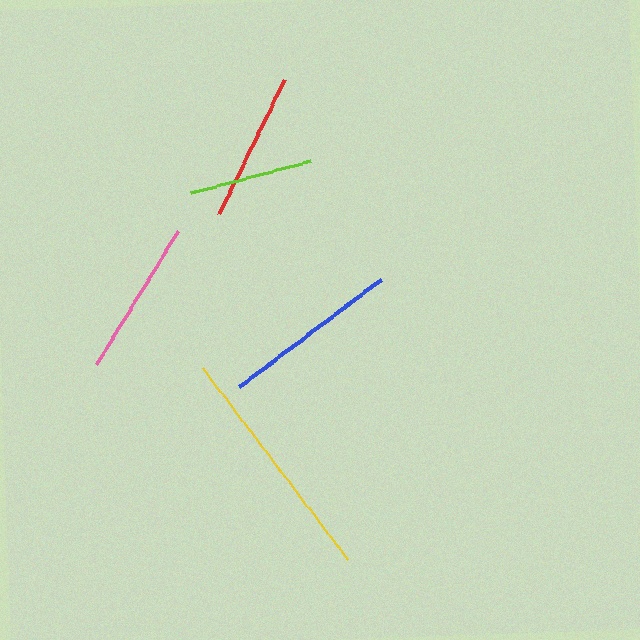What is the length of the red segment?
The red segment is approximately 150 pixels long.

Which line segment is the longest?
The yellow line is the longest at approximately 241 pixels.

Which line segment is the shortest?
The lime line is the shortest at approximately 124 pixels.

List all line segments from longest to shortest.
From longest to shortest: yellow, blue, pink, red, lime.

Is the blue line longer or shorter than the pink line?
The blue line is longer than the pink line.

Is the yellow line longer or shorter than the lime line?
The yellow line is longer than the lime line.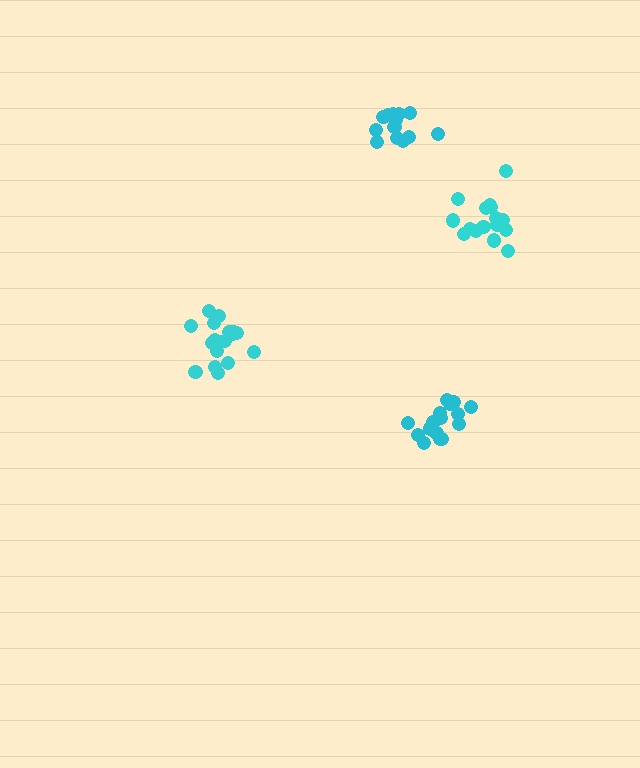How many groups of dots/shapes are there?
There are 4 groups.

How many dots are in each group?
Group 1: 14 dots, Group 2: 16 dots, Group 3: 18 dots, Group 4: 19 dots (67 total).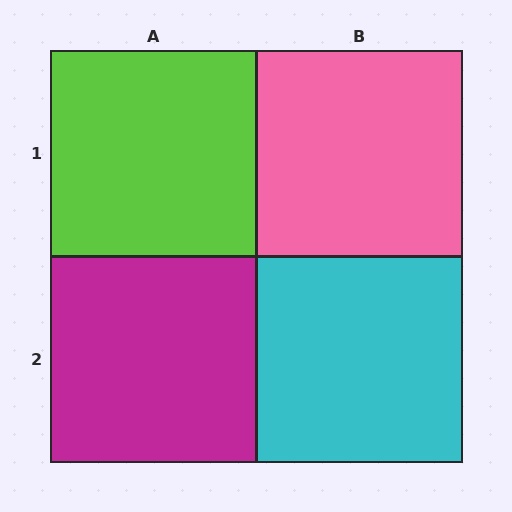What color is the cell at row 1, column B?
Pink.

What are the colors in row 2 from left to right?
Magenta, cyan.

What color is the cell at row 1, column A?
Lime.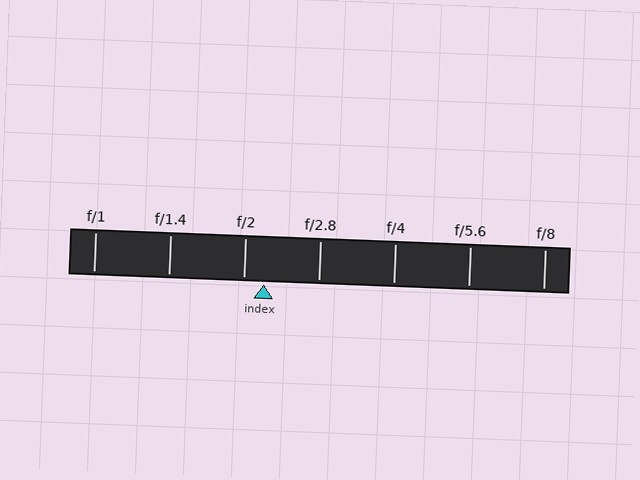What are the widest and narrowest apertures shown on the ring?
The widest aperture shown is f/1 and the narrowest is f/8.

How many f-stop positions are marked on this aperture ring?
There are 7 f-stop positions marked.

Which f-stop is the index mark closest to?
The index mark is closest to f/2.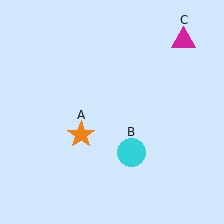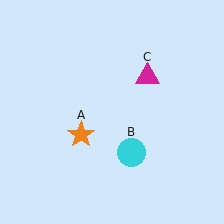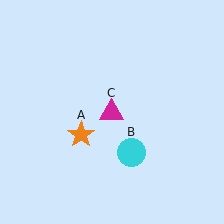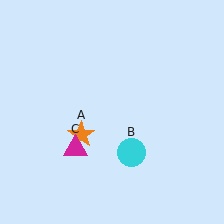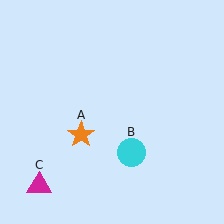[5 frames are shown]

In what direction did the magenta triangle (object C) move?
The magenta triangle (object C) moved down and to the left.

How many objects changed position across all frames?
1 object changed position: magenta triangle (object C).